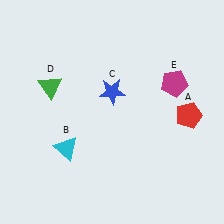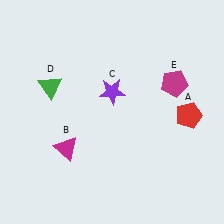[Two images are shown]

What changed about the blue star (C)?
In Image 1, C is blue. In Image 2, it changed to purple.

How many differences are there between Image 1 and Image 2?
There are 2 differences between the two images.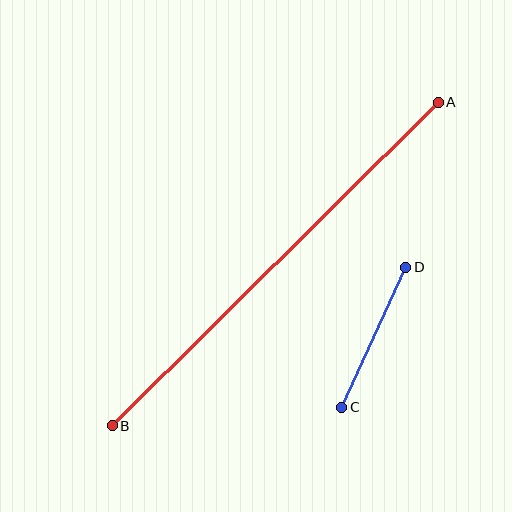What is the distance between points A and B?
The distance is approximately 459 pixels.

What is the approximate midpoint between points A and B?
The midpoint is at approximately (275, 264) pixels.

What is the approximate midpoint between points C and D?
The midpoint is at approximately (374, 337) pixels.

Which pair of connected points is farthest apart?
Points A and B are farthest apart.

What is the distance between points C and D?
The distance is approximately 154 pixels.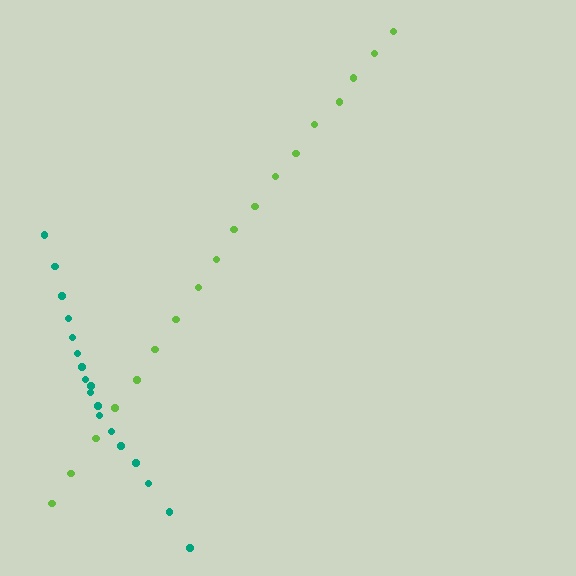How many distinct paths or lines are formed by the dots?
There are 2 distinct paths.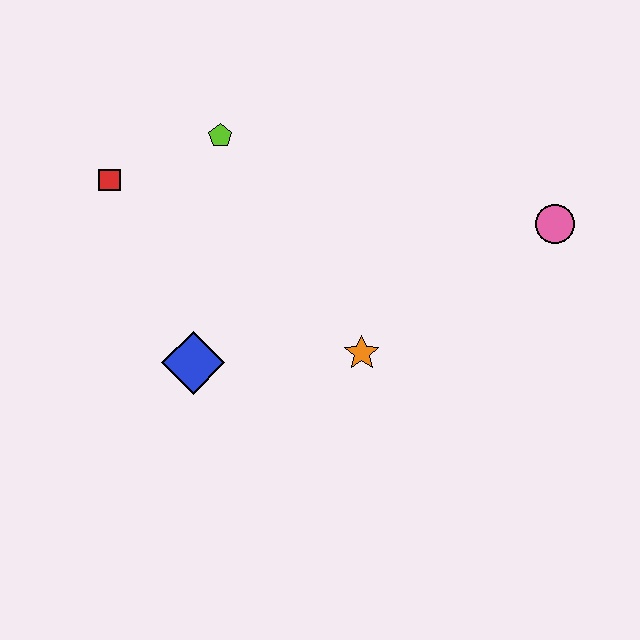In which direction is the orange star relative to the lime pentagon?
The orange star is below the lime pentagon.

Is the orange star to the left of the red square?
No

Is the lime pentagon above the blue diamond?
Yes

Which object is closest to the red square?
The lime pentagon is closest to the red square.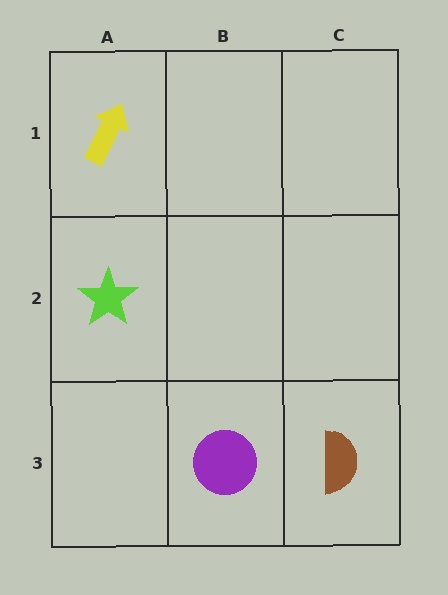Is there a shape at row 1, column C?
No, that cell is empty.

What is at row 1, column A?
A yellow arrow.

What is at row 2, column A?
A lime star.